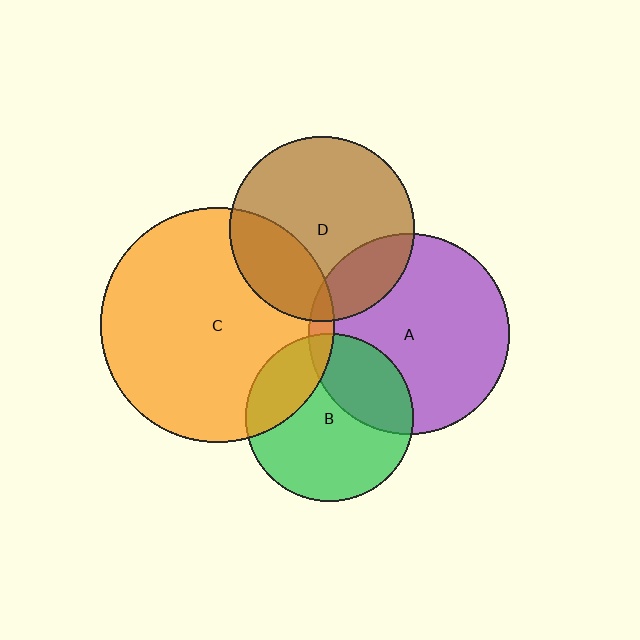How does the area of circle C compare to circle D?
Approximately 1.6 times.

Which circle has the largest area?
Circle C (orange).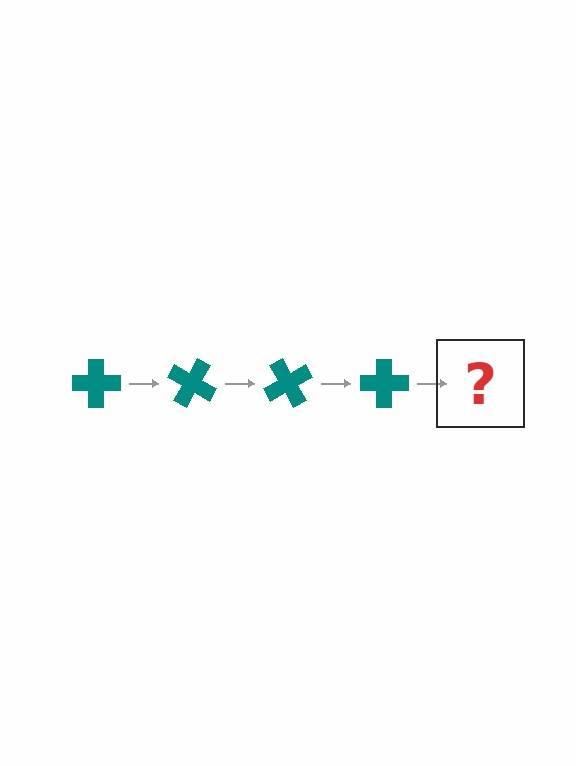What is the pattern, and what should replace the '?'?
The pattern is that the cross rotates 30 degrees each step. The '?' should be a teal cross rotated 120 degrees.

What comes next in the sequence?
The next element should be a teal cross rotated 120 degrees.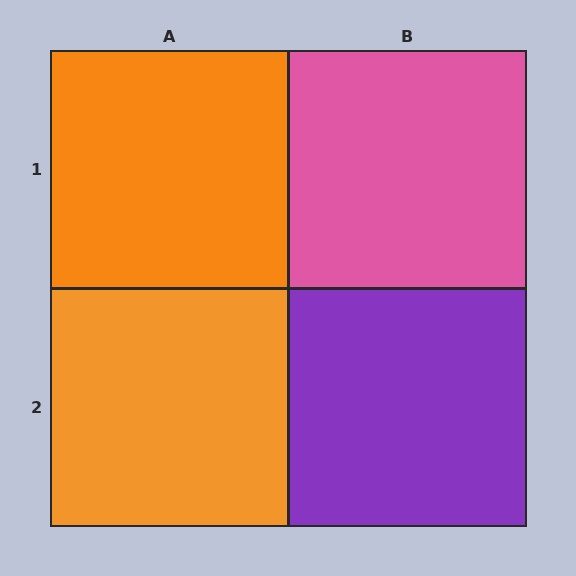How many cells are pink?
1 cell is pink.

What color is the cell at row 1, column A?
Orange.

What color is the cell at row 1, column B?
Pink.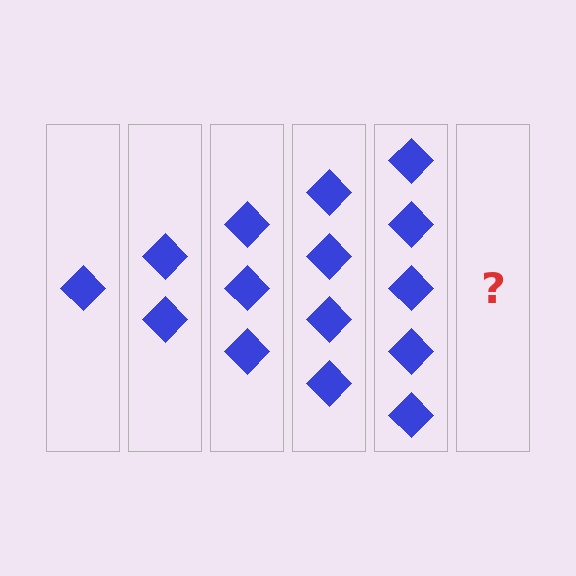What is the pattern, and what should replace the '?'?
The pattern is that each step adds one more diamond. The '?' should be 6 diamonds.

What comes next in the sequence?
The next element should be 6 diamonds.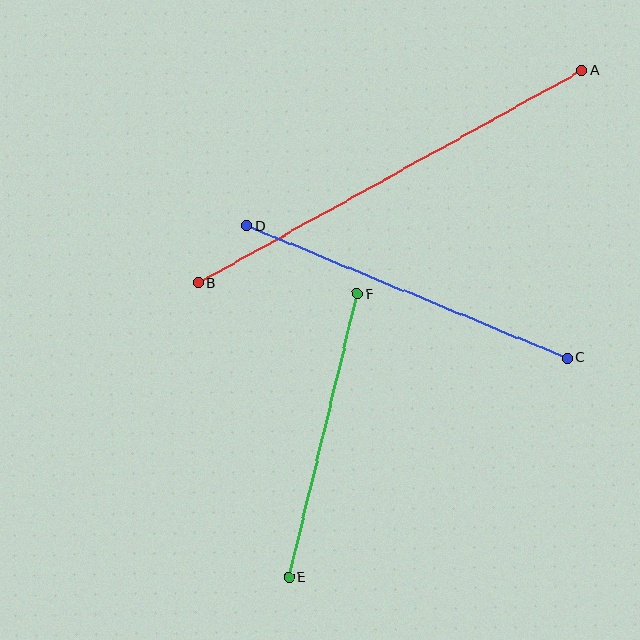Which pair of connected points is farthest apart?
Points A and B are farthest apart.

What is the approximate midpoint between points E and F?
The midpoint is at approximately (323, 436) pixels.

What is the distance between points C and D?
The distance is approximately 346 pixels.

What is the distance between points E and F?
The distance is approximately 291 pixels.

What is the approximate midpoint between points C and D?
The midpoint is at approximately (407, 292) pixels.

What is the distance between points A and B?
The distance is approximately 438 pixels.